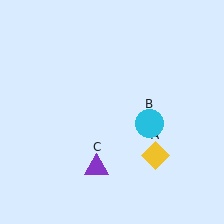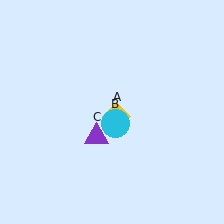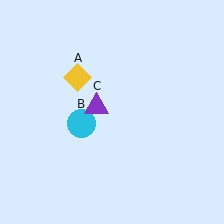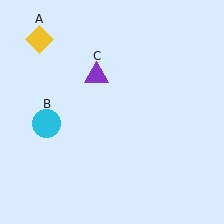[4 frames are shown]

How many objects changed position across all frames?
3 objects changed position: yellow diamond (object A), cyan circle (object B), purple triangle (object C).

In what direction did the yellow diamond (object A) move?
The yellow diamond (object A) moved up and to the left.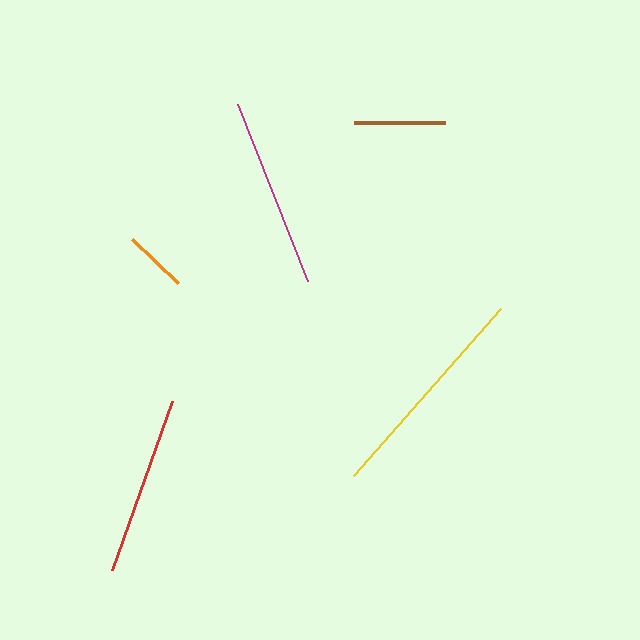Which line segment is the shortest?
The orange line is the shortest at approximately 64 pixels.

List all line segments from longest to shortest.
From longest to shortest: yellow, magenta, red, brown, orange.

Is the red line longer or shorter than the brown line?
The red line is longer than the brown line.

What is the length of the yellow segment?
The yellow segment is approximately 223 pixels long.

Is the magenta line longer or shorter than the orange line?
The magenta line is longer than the orange line.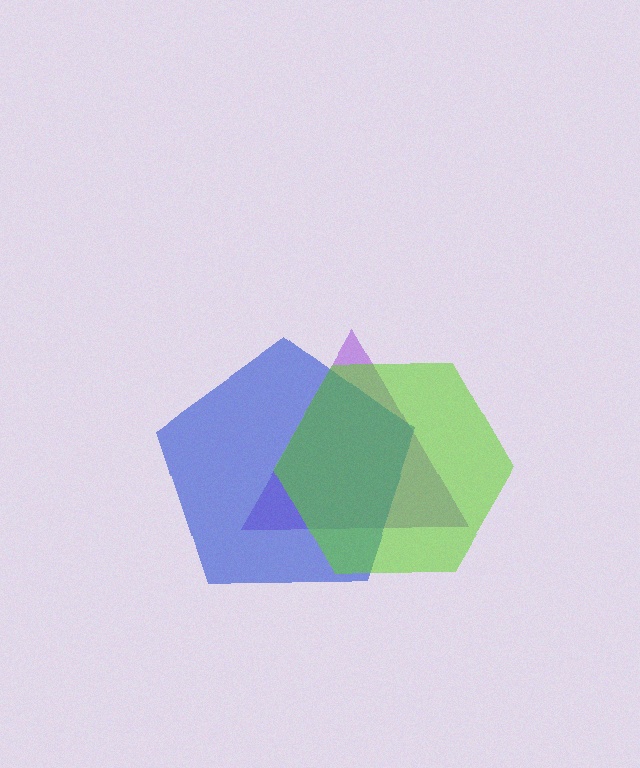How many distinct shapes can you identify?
There are 3 distinct shapes: a purple triangle, a blue pentagon, a lime hexagon.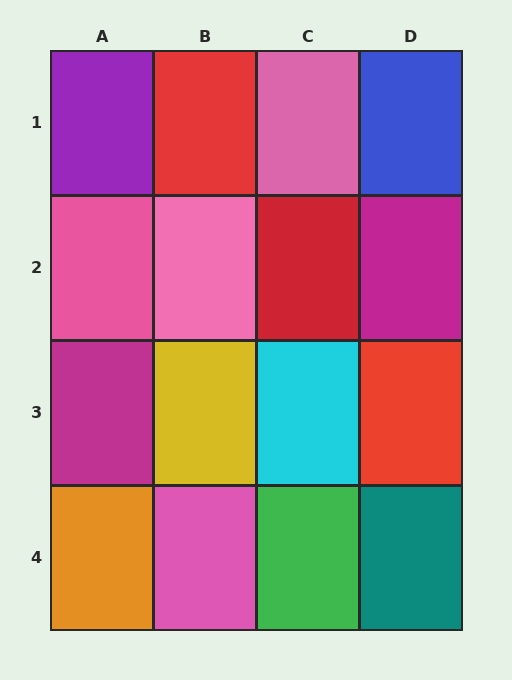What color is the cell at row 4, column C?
Green.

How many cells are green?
1 cell is green.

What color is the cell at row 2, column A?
Pink.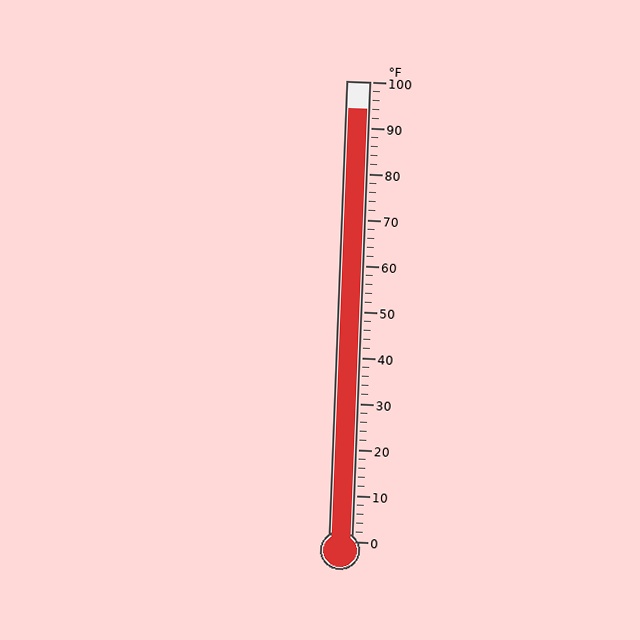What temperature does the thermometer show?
The thermometer shows approximately 94°F.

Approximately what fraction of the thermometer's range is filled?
The thermometer is filled to approximately 95% of its range.